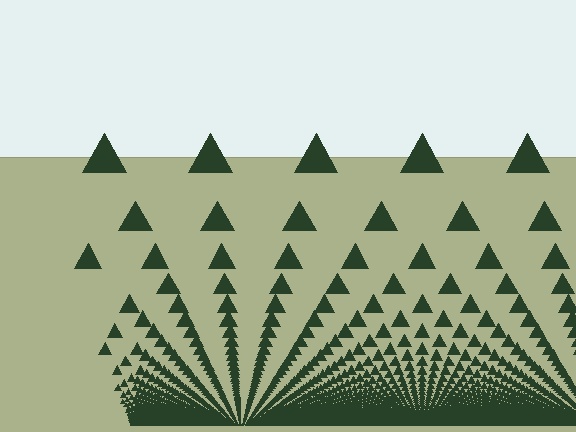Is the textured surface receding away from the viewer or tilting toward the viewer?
The surface appears to tilt toward the viewer. Texture elements get larger and sparser toward the top.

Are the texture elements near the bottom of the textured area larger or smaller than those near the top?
Smaller. The gradient is inverted — elements near the bottom are smaller and denser.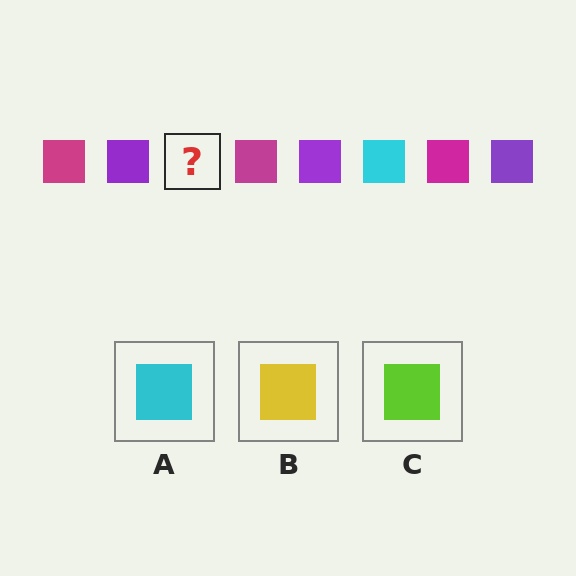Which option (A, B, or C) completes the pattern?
A.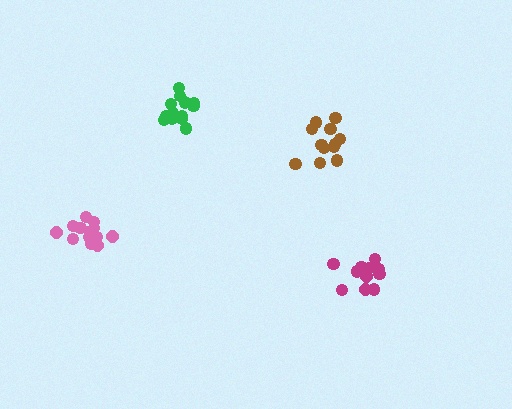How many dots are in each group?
Group 1: 12 dots, Group 2: 15 dots, Group 3: 12 dots, Group 4: 13 dots (52 total).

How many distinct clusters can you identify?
There are 4 distinct clusters.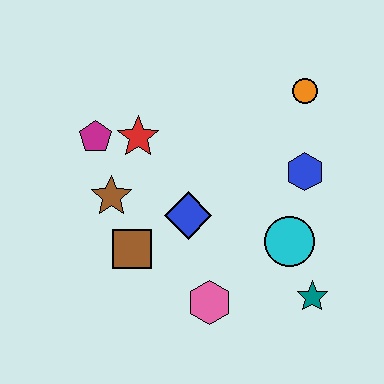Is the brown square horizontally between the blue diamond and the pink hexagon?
No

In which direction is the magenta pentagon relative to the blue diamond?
The magenta pentagon is to the left of the blue diamond.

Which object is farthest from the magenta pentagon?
The teal star is farthest from the magenta pentagon.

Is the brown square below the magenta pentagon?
Yes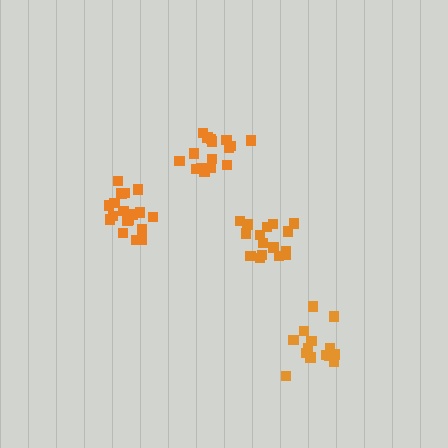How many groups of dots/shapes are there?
There are 4 groups.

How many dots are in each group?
Group 1: 16 dots, Group 2: 20 dots, Group 3: 14 dots, Group 4: 16 dots (66 total).